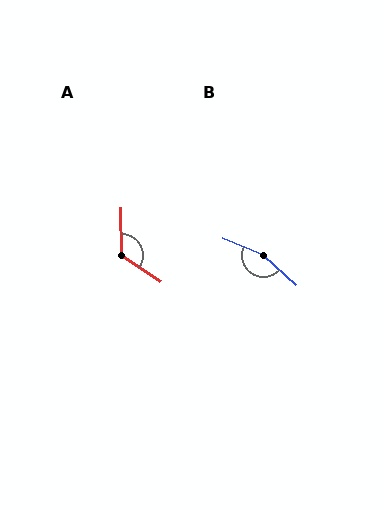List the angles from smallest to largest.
A (124°), B (160°).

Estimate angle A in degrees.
Approximately 124 degrees.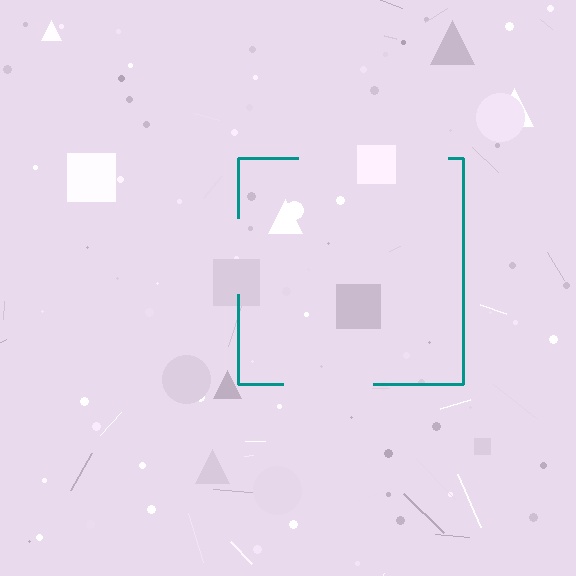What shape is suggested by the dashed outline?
The dashed outline suggests a square.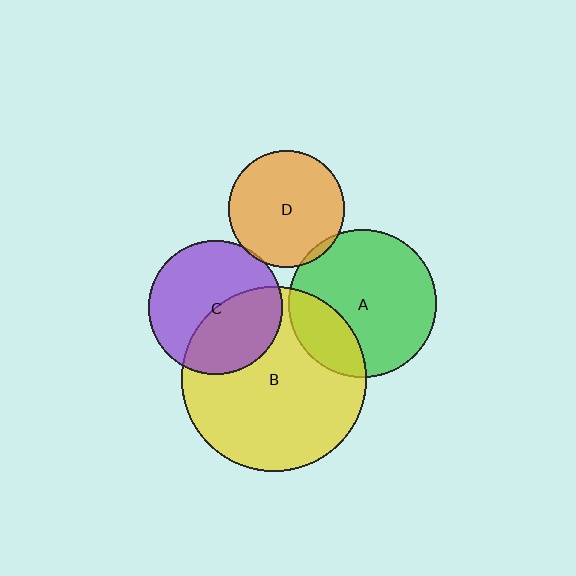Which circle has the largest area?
Circle B (yellow).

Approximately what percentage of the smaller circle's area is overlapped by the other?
Approximately 40%.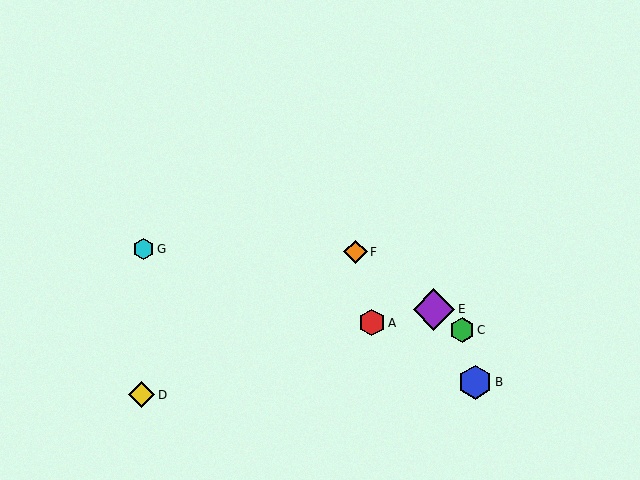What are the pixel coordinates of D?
Object D is at (141, 395).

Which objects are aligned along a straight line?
Objects C, E, F are aligned along a straight line.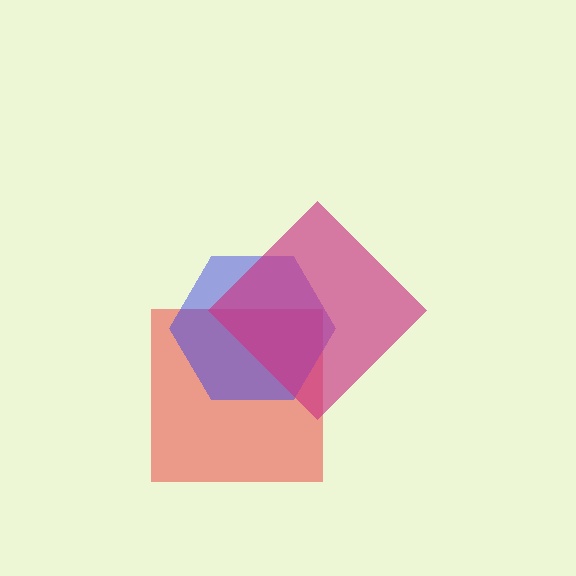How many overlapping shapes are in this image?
There are 3 overlapping shapes in the image.